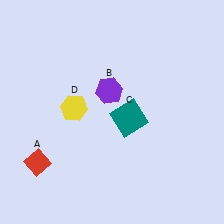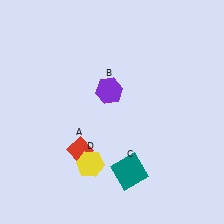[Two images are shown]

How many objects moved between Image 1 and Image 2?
3 objects moved between the two images.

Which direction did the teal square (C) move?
The teal square (C) moved down.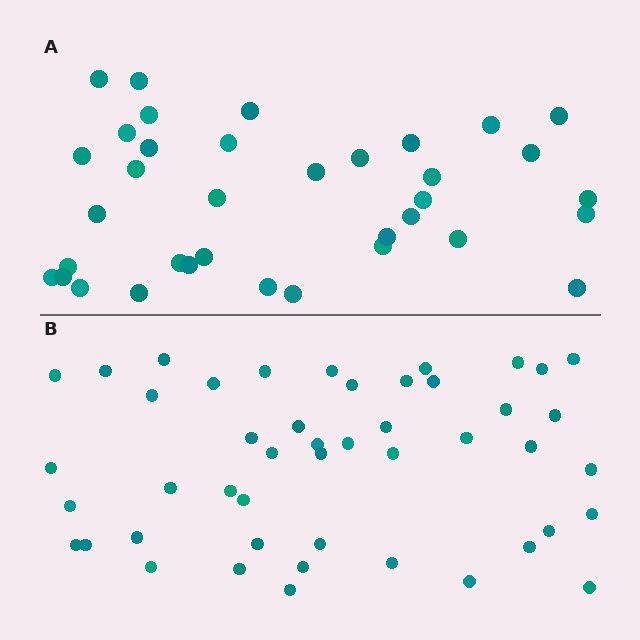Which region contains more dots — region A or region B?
Region B (the bottom region) has more dots.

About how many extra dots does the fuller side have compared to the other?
Region B has roughly 12 or so more dots than region A.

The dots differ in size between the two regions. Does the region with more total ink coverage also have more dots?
No. Region A has more total ink coverage because its dots are larger, but region B actually contains more individual dots. Total area can be misleading — the number of items is what matters here.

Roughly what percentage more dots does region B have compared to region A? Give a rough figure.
About 30% more.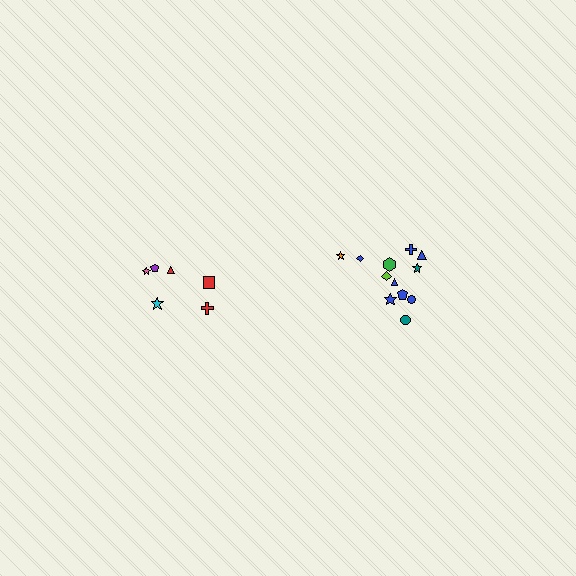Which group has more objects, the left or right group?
The right group.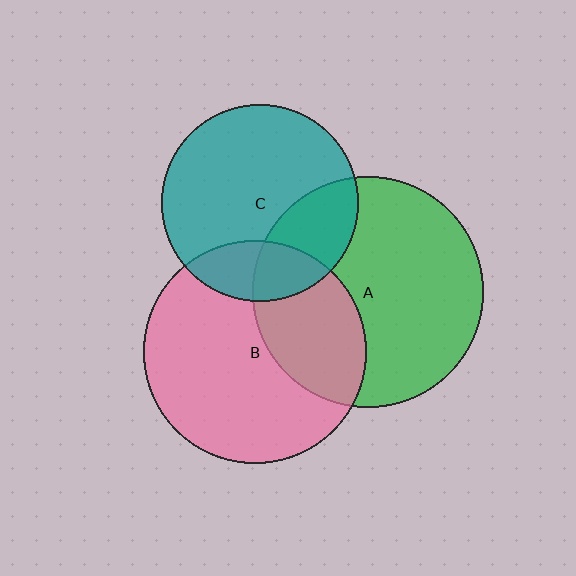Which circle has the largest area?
Circle A (green).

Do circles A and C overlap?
Yes.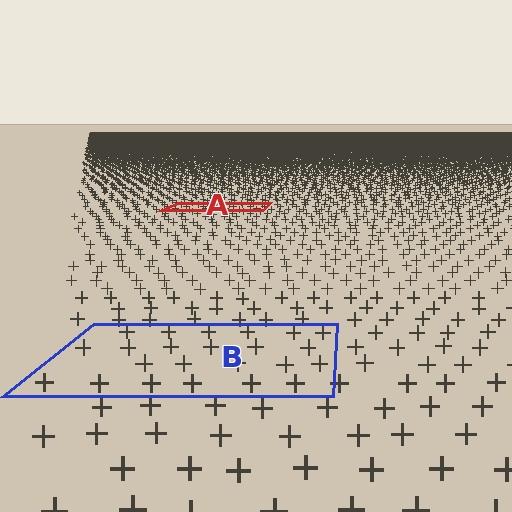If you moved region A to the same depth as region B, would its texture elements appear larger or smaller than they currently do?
They would appear larger. At a closer depth, the same texture elements are projected at a bigger on-screen size.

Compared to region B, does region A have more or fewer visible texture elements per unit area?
Region A has more texture elements per unit area — they are packed more densely because it is farther away.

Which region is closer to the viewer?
Region B is closer. The texture elements there are larger and more spread out.